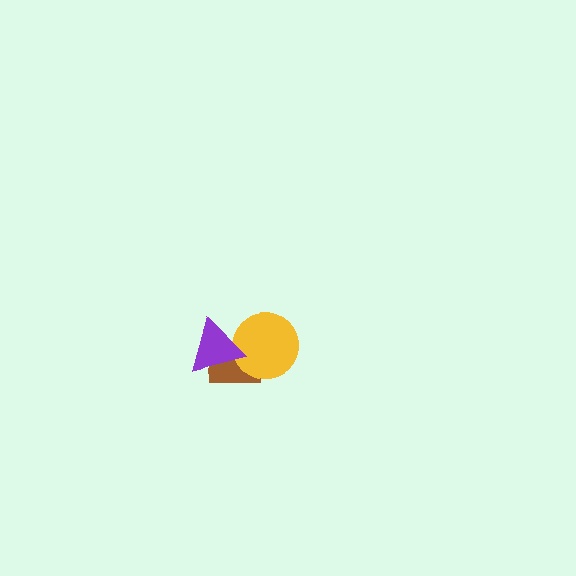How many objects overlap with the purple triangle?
2 objects overlap with the purple triangle.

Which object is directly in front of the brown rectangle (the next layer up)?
The yellow circle is directly in front of the brown rectangle.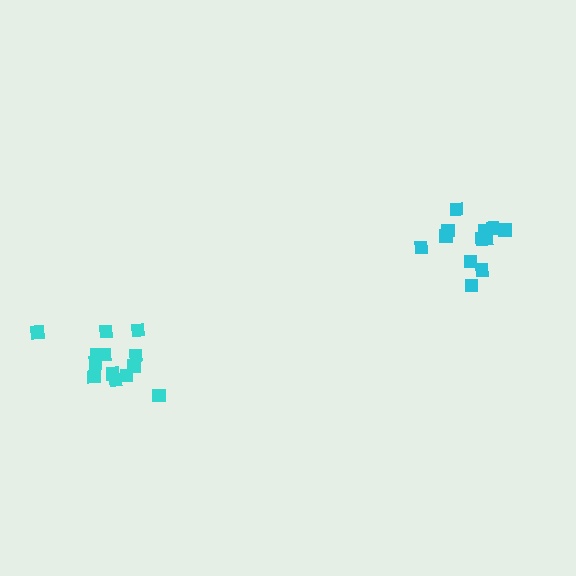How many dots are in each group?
Group 1: 12 dots, Group 2: 13 dots (25 total).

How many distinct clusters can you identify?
There are 2 distinct clusters.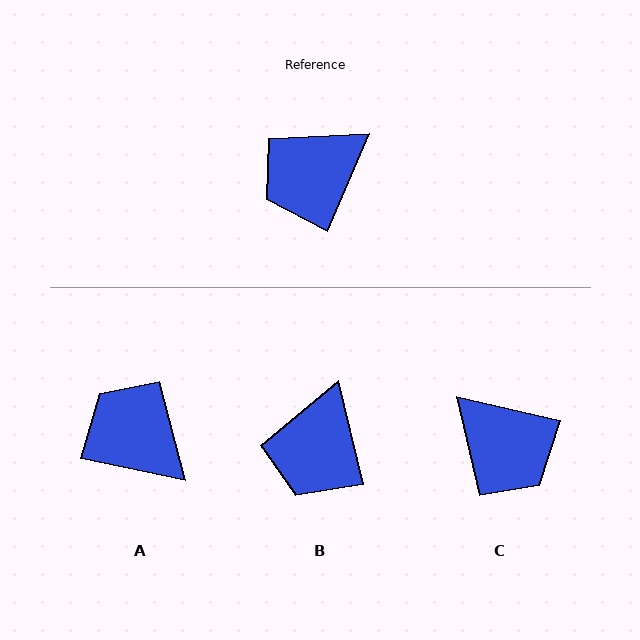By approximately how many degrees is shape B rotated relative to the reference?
Approximately 37 degrees counter-clockwise.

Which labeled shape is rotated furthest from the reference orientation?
C, about 100 degrees away.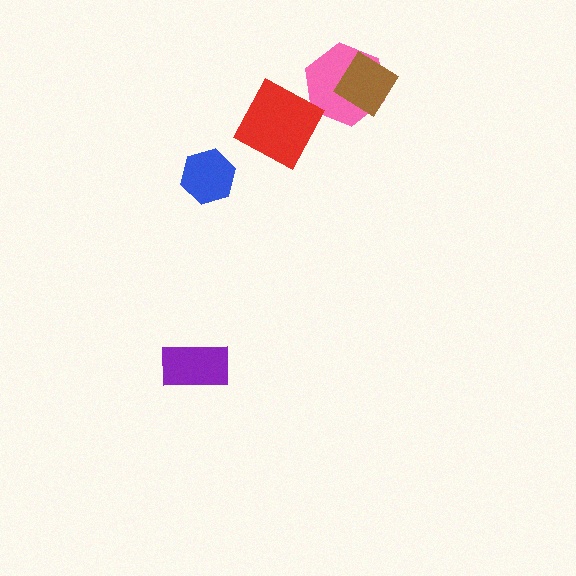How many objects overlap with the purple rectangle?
0 objects overlap with the purple rectangle.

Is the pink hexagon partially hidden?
Yes, it is partially covered by another shape.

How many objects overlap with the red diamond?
1 object overlaps with the red diamond.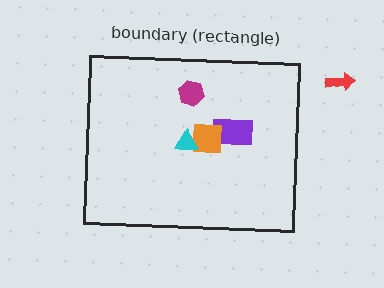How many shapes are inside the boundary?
4 inside, 1 outside.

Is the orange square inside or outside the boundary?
Inside.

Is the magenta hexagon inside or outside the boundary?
Inside.